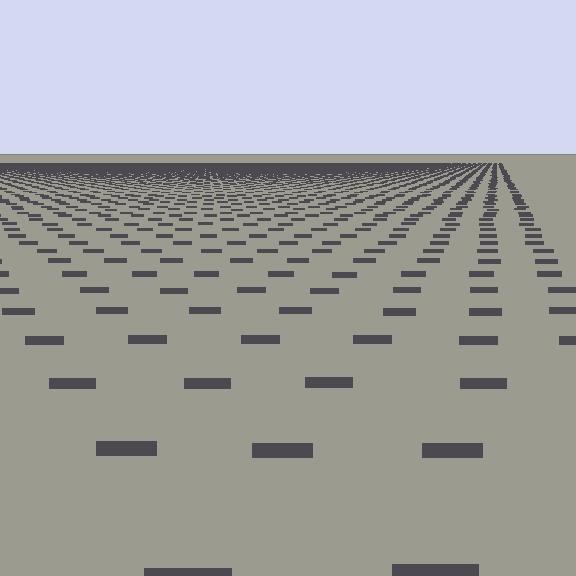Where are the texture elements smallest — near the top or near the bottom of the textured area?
Near the top.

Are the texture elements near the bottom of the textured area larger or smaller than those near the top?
Larger. Near the bottom, elements are closer to the viewer and appear at a bigger on-screen size.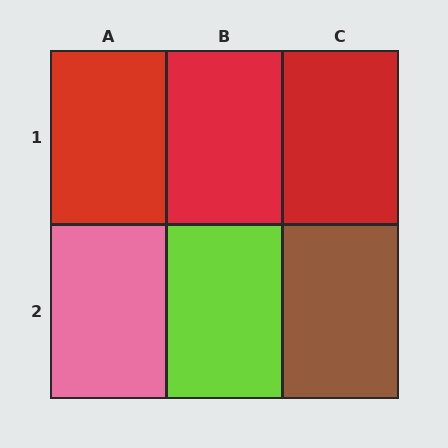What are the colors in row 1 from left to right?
Red, red, red.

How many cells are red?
3 cells are red.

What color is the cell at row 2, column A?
Pink.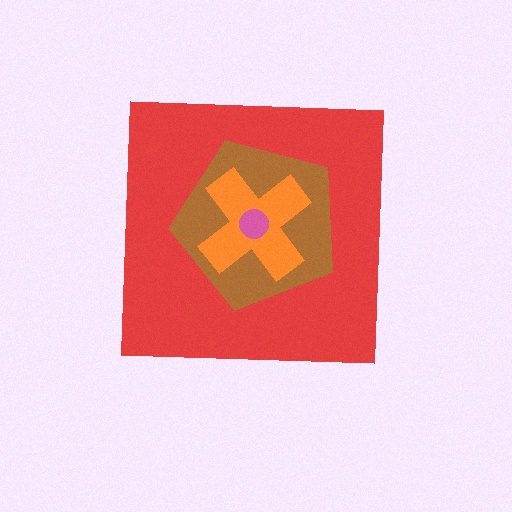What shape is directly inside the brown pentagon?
The orange cross.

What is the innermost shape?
The pink circle.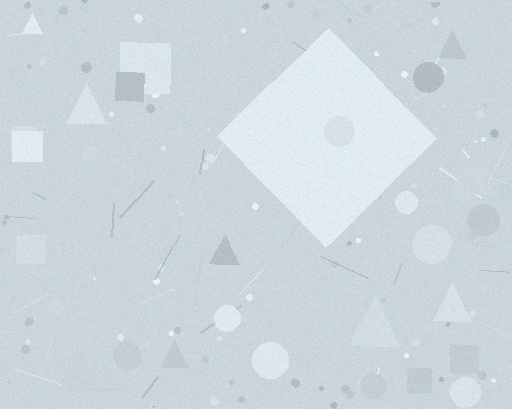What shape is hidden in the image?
A diamond is hidden in the image.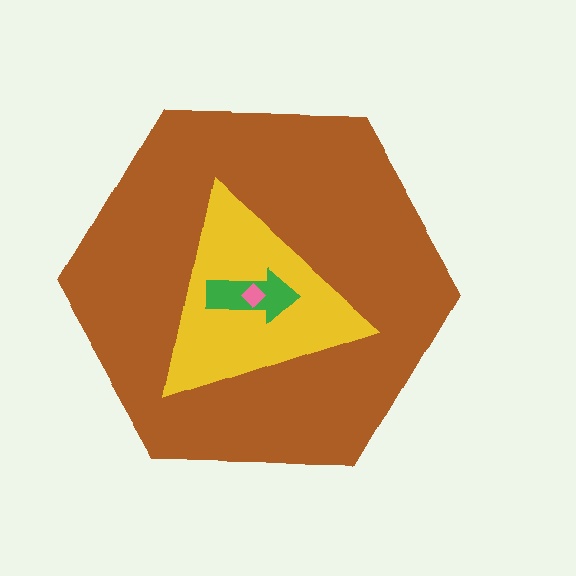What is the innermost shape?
The pink diamond.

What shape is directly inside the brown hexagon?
The yellow triangle.